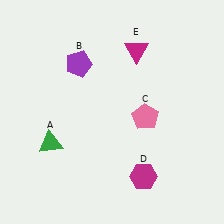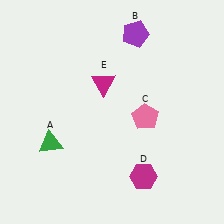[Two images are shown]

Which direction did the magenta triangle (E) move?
The magenta triangle (E) moved left.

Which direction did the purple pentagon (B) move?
The purple pentagon (B) moved right.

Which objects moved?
The objects that moved are: the purple pentagon (B), the magenta triangle (E).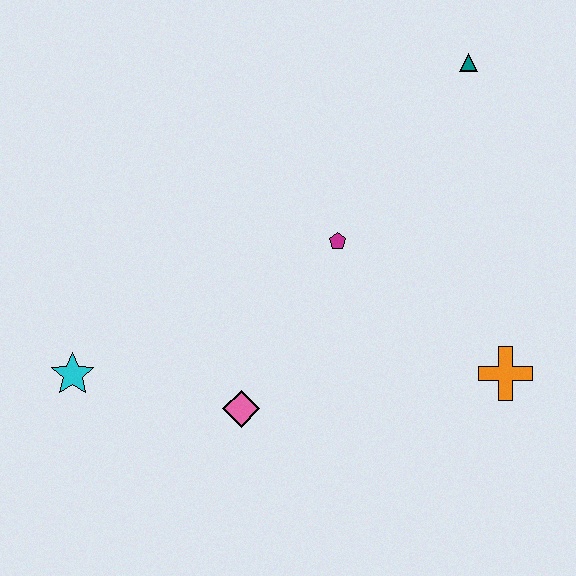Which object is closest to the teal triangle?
The magenta pentagon is closest to the teal triangle.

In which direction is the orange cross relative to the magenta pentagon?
The orange cross is to the right of the magenta pentagon.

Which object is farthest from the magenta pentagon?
The cyan star is farthest from the magenta pentagon.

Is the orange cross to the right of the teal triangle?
Yes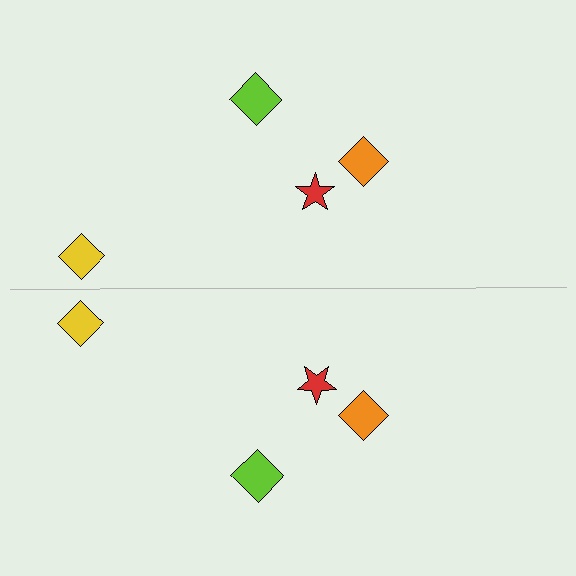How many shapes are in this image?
There are 8 shapes in this image.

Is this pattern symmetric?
Yes, this pattern has bilateral (reflection) symmetry.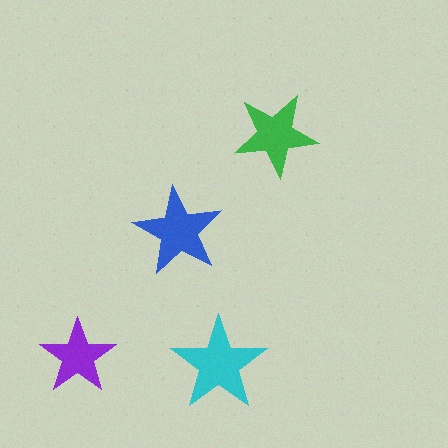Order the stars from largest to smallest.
the cyan one, the blue one, the green one, the purple one.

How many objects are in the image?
There are 4 objects in the image.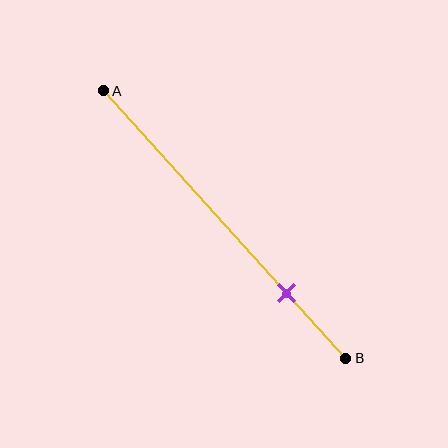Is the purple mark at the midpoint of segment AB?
No, the mark is at about 75% from A, not at the 50% midpoint.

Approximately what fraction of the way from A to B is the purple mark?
The purple mark is approximately 75% of the way from A to B.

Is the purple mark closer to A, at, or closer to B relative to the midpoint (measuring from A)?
The purple mark is closer to point B than the midpoint of segment AB.